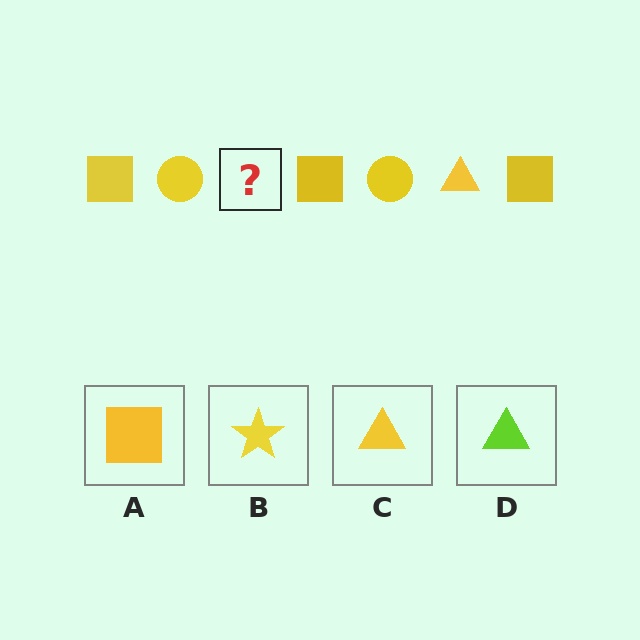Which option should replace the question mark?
Option C.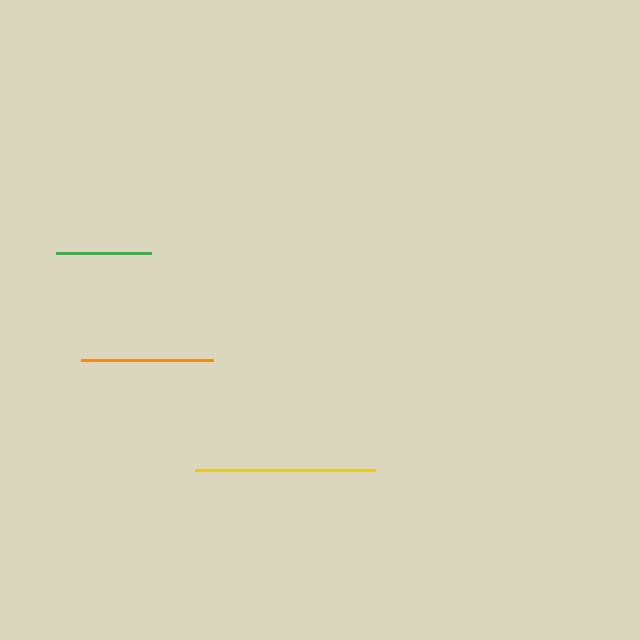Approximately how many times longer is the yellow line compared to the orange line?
The yellow line is approximately 1.4 times the length of the orange line.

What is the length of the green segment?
The green segment is approximately 94 pixels long.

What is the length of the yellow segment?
The yellow segment is approximately 181 pixels long.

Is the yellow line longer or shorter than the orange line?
The yellow line is longer than the orange line.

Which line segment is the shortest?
The green line is the shortest at approximately 94 pixels.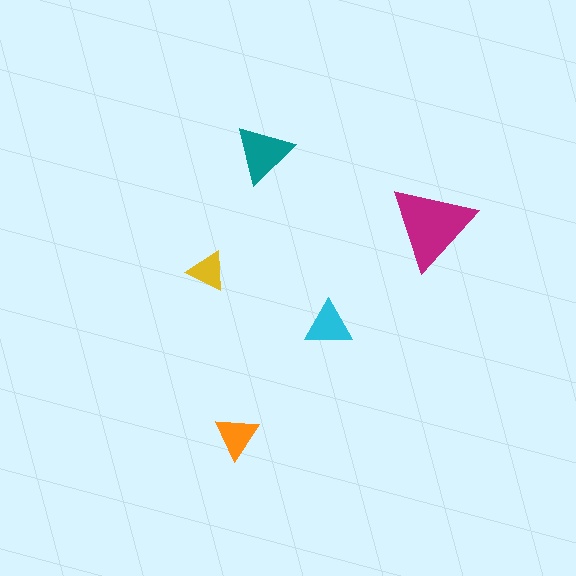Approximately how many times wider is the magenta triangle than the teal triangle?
About 1.5 times wider.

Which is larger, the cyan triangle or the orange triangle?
The cyan one.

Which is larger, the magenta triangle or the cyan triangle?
The magenta one.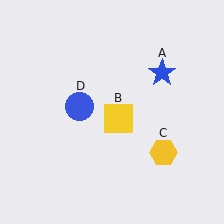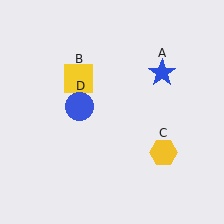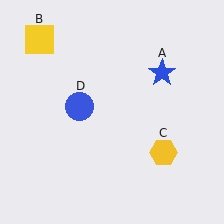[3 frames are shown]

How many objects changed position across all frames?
1 object changed position: yellow square (object B).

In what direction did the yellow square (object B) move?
The yellow square (object B) moved up and to the left.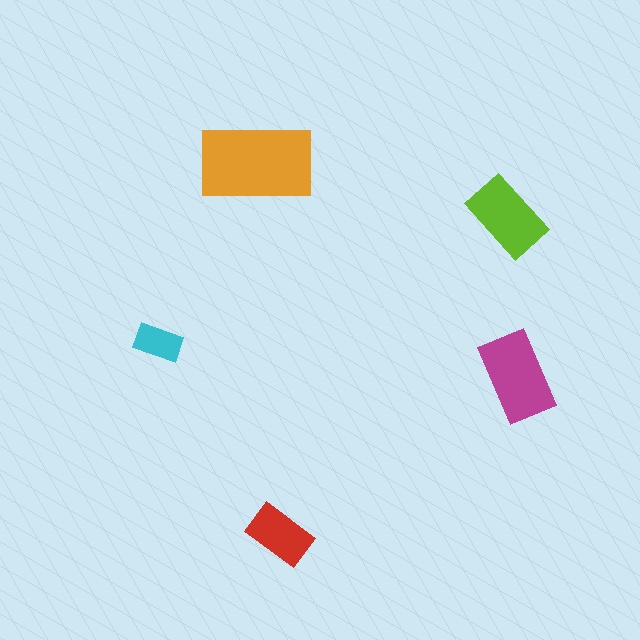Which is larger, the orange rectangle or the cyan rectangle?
The orange one.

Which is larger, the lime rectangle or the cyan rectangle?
The lime one.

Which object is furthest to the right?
The magenta rectangle is rightmost.